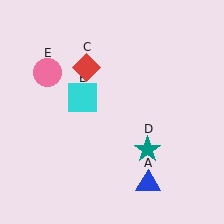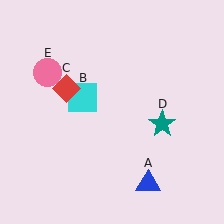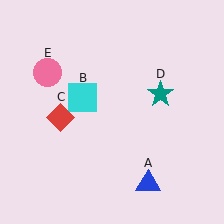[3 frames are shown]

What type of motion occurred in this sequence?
The red diamond (object C), teal star (object D) rotated counterclockwise around the center of the scene.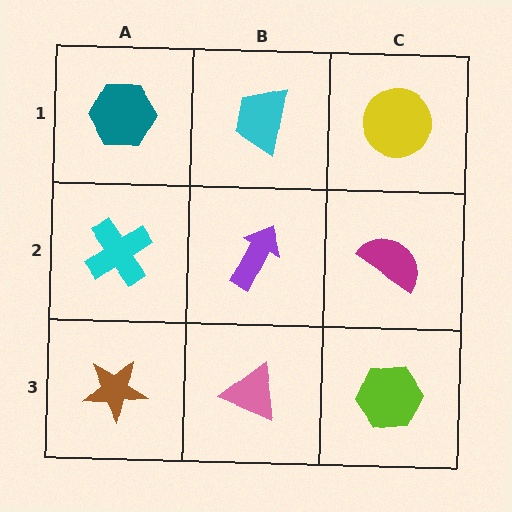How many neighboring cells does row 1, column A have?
2.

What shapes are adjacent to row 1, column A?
A cyan cross (row 2, column A), a cyan trapezoid (row 1, column B).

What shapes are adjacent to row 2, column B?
A cyan trapezoid (row 1, column B), a pink triangle (row 3, column B), a cyan cross (row 2, column A), a magenta semicircle (row 2, column C).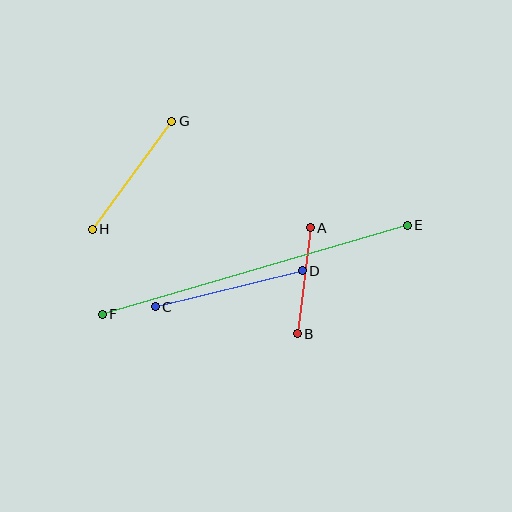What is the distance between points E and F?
The distance is approximately 318 pixels.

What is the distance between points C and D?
The distance is approximately 151 pixels.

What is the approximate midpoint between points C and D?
The midpoint is at approximately (229, 289) pixels.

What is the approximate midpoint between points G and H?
The midpoint is at approximately (132, 175) pixels.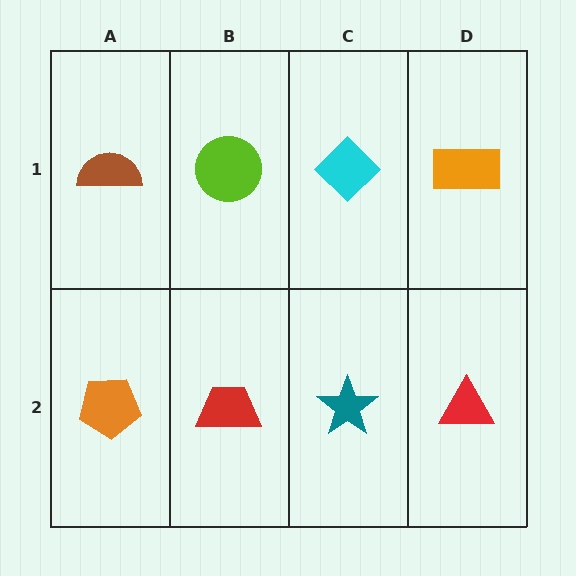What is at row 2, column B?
A red trapezoid.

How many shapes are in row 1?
4 shapes.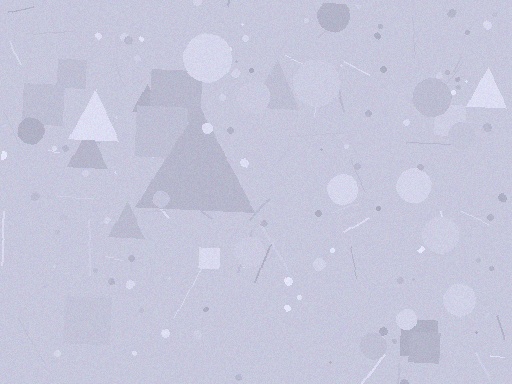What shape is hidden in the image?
A triangle is hidden in the image.